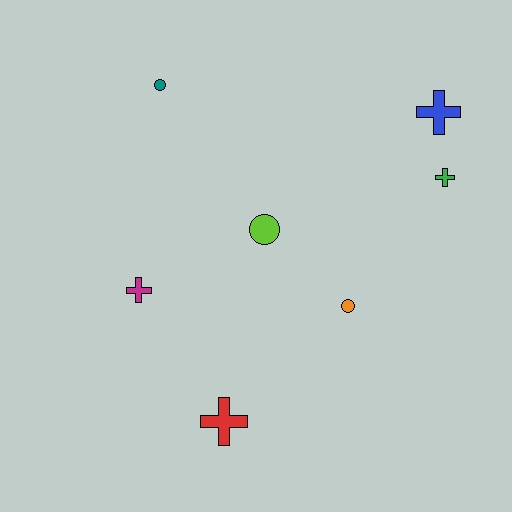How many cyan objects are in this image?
There are no cyan objects.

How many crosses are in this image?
There are 4 crosses.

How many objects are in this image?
There are 7 objects.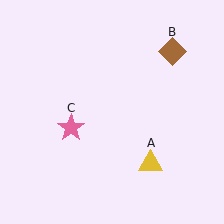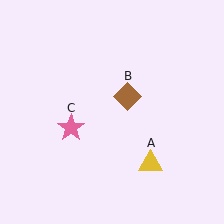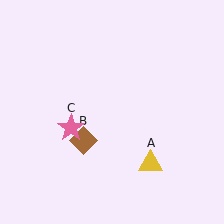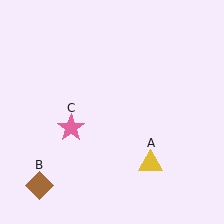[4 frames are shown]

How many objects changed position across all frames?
1 object changed position: brown diamond (object B).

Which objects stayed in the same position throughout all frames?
Yellow triangle (object A) and pink star (object C) remained stationary.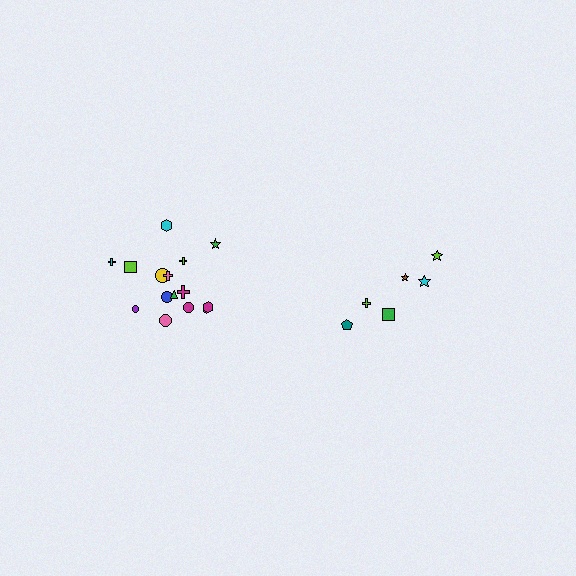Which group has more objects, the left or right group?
The left group.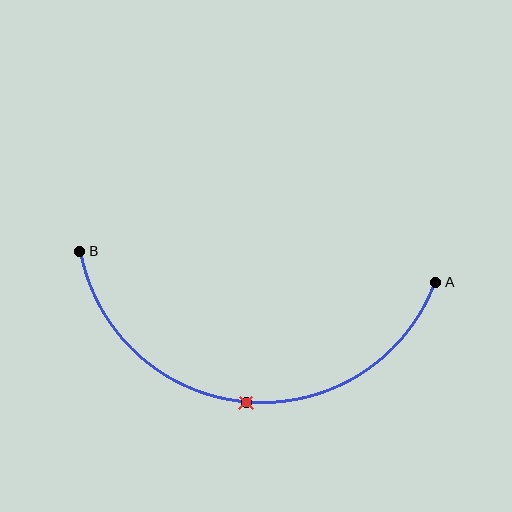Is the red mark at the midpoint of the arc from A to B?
Yes. The red mark lies on the arc at equal arc-length from both A and B — it is the arc midpoint.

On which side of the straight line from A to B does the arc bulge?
The arc bulges below the straight line connecting A and B.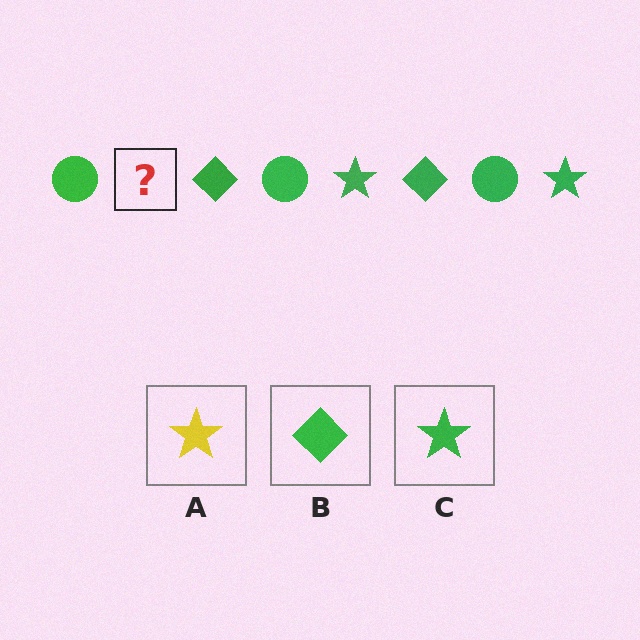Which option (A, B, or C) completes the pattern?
C.